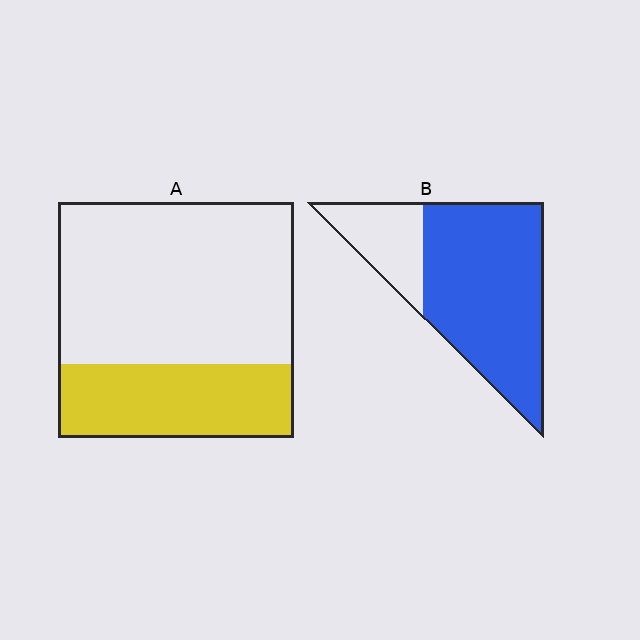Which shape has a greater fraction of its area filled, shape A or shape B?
Shape B.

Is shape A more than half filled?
No.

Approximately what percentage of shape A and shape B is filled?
A is approximately 30% and B is approximately 75%.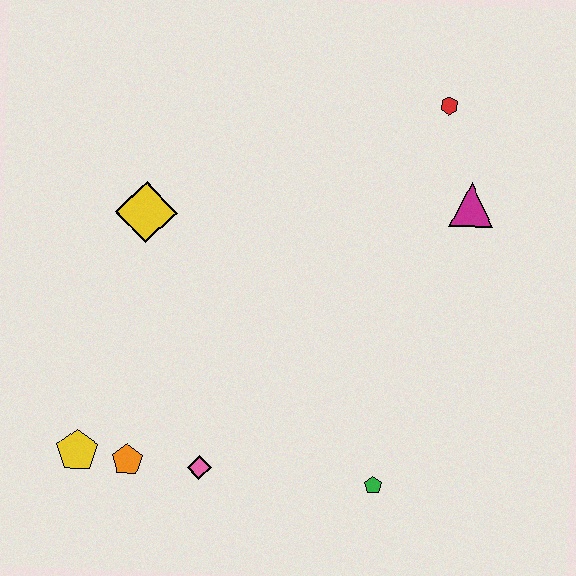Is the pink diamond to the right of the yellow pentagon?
Yes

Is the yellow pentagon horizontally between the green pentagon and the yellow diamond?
No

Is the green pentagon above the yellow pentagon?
No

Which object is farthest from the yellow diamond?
The green pentagon is farthest from the yellow diamond.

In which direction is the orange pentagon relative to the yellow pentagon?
The orange pentagon is to the right of the yellow pentagon.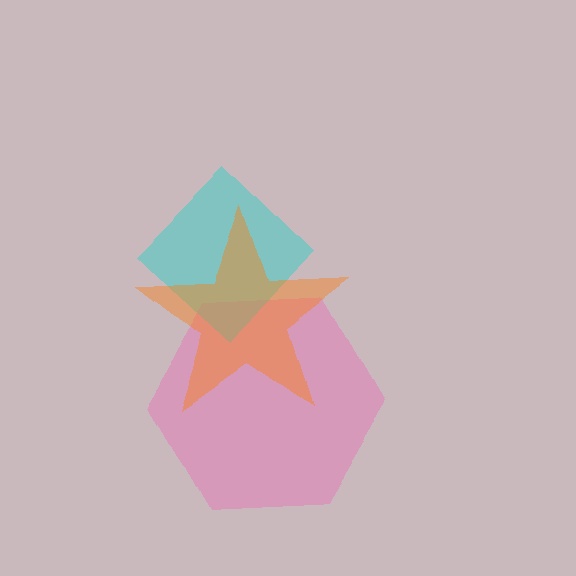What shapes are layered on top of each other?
The layered shapes are: a pink hexagon, a cyan diamond, an orange star.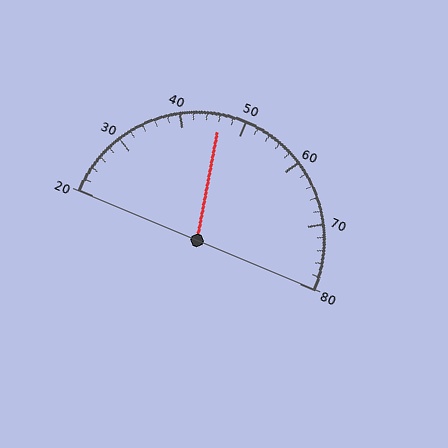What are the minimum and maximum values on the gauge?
The gauge ranges from 20 to 80.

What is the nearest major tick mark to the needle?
The nearest major tick mark is 50.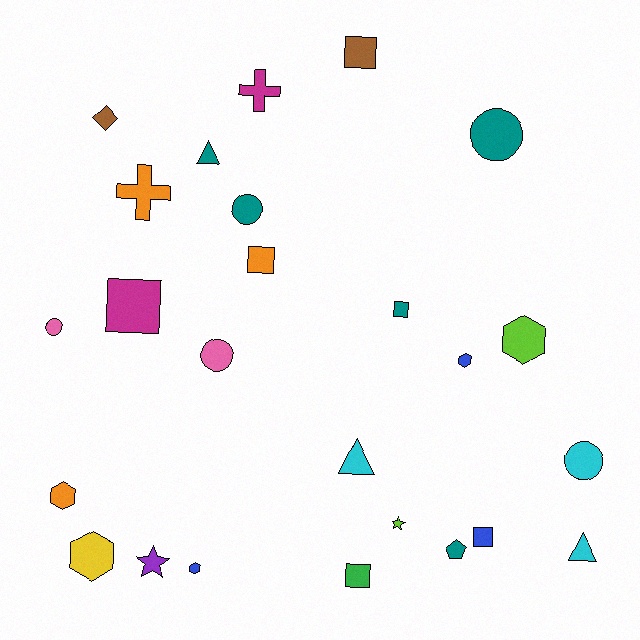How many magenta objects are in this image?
There are 2 magenta objects.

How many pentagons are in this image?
There is 1 pentagon.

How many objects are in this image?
There are 25 objects.